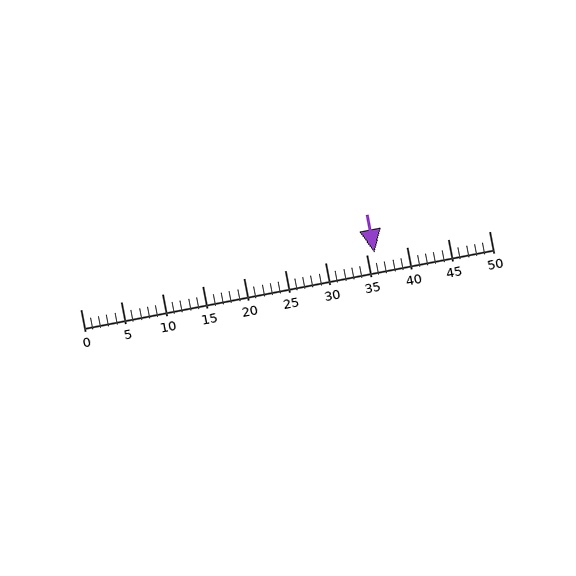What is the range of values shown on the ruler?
The ruler shows values from 0 to 50.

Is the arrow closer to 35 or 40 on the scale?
The arrow is closer to 35.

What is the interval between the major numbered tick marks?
The major tick marks are spaced 5 units apart.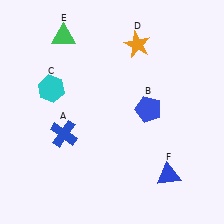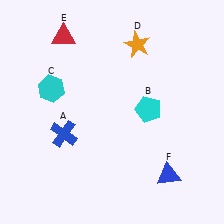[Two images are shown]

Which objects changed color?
B changed from blue to cyan. E changed from green to red.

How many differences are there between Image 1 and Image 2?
There are 2 differences between the two images.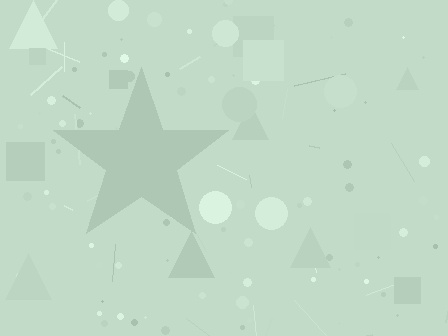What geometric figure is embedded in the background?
A star is embedded in the background.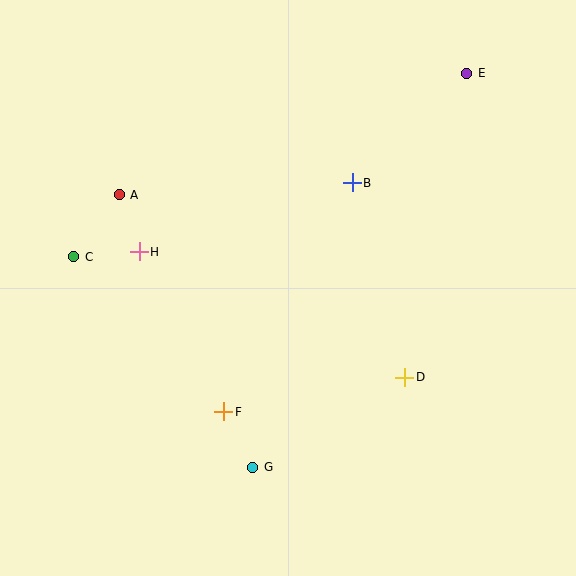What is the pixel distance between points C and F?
The distance between C and F is 216 pixels.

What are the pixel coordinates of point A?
Point A is at (119, 195).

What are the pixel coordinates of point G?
Point G is at (253, 468).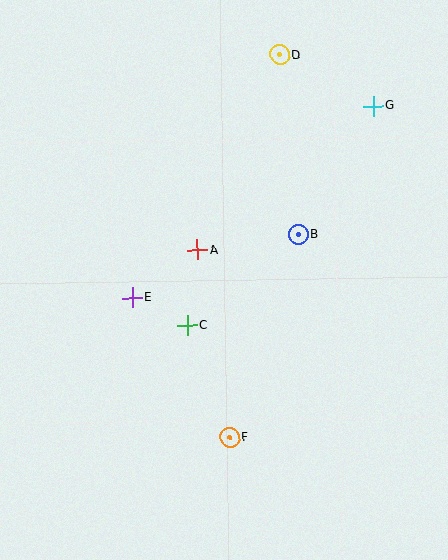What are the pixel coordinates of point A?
Point A is at (197, 250).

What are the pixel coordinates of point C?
Point C is at (187, 325).